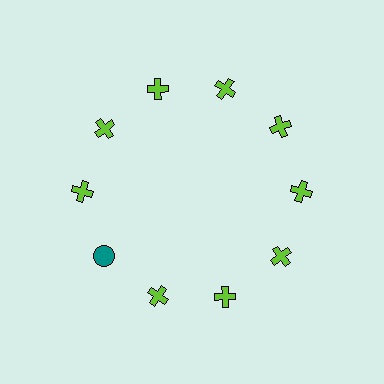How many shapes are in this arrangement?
There are 10 shapes arranged in a ring pattern.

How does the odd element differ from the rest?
It differs in both color (teal instead of lime) and shape (circle instead of cross).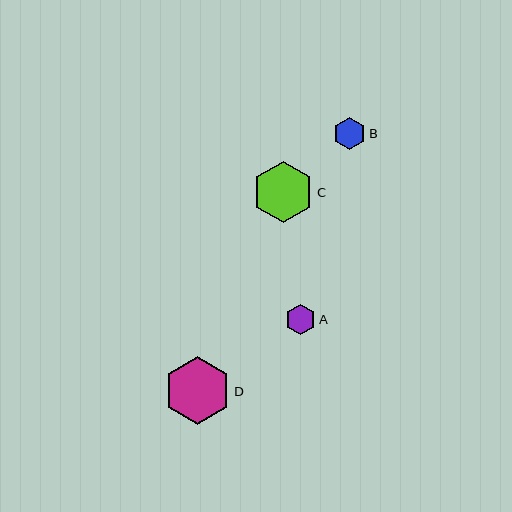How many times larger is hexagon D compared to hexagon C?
Hexagon D is approximately 1.1 times the size of hexagon C.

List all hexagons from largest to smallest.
From largest to smallest: D, C, B, A.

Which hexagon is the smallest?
Hexagon A is the smallest with a size of approximately 31 pixels.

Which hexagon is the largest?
Hexagon D is the largest with a size of approximately 68 pixels.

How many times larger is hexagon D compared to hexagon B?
Hexagon D is approximately 2.1 times the size of hexagon B.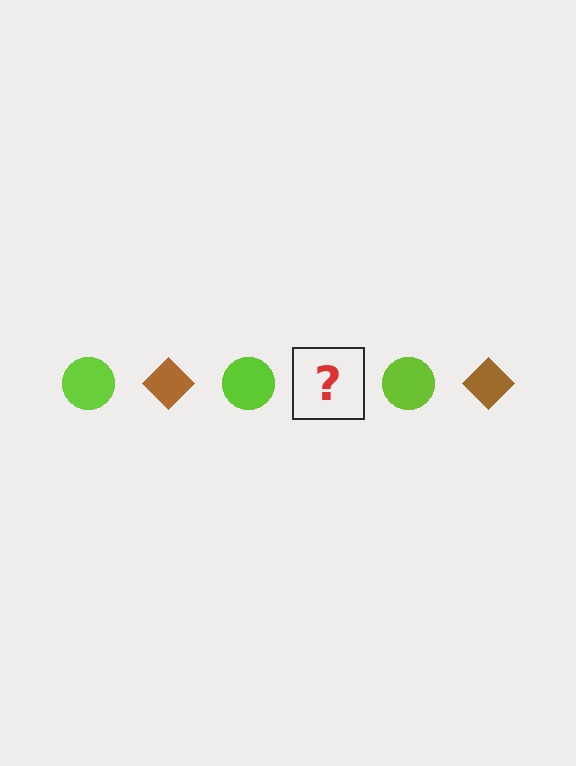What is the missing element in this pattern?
The missing element is a brown diamond.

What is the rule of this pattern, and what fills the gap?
The rule is that the pattern alternates between lime circle and brown diamond. The gap should be filled with a brown diamond.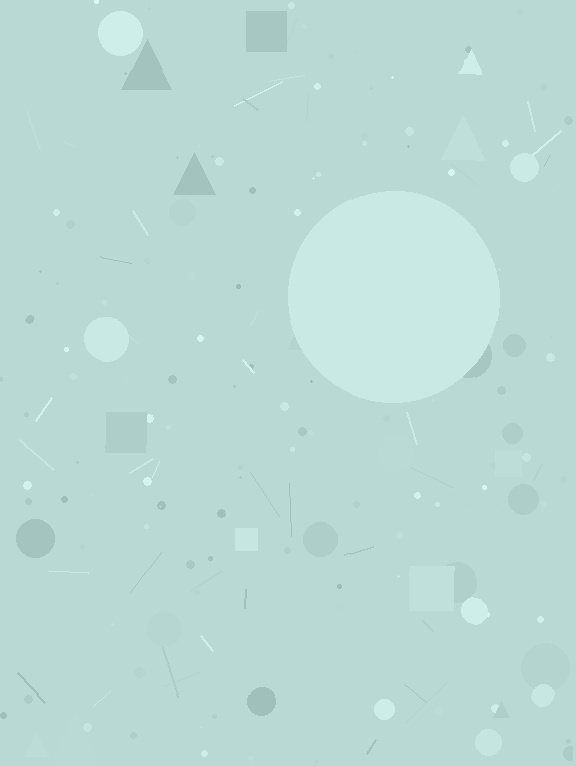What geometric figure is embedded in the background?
A circle is embedded in the background.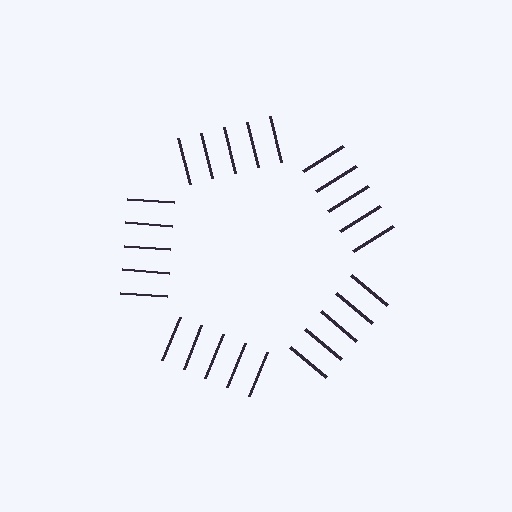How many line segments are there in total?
25 — 5 along each of the 5 edges.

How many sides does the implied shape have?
5 sides — the line-ends trace a pentagon.